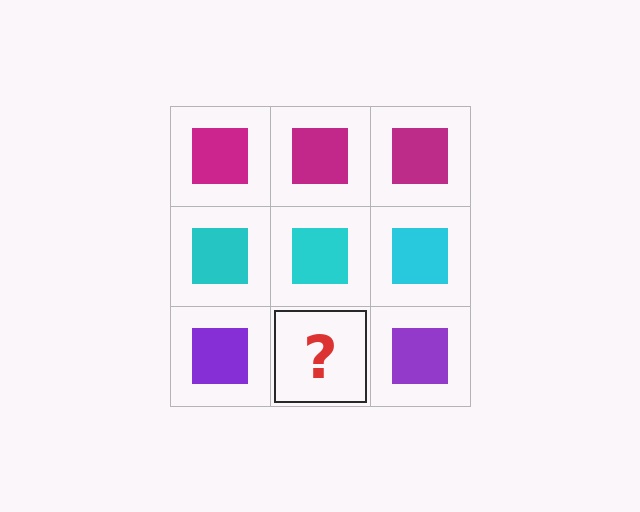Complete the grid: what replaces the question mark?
The question mark should be replaced with a purple square.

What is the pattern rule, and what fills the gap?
The rule is that each row has a consistent color. The gap should be filled with a purple square.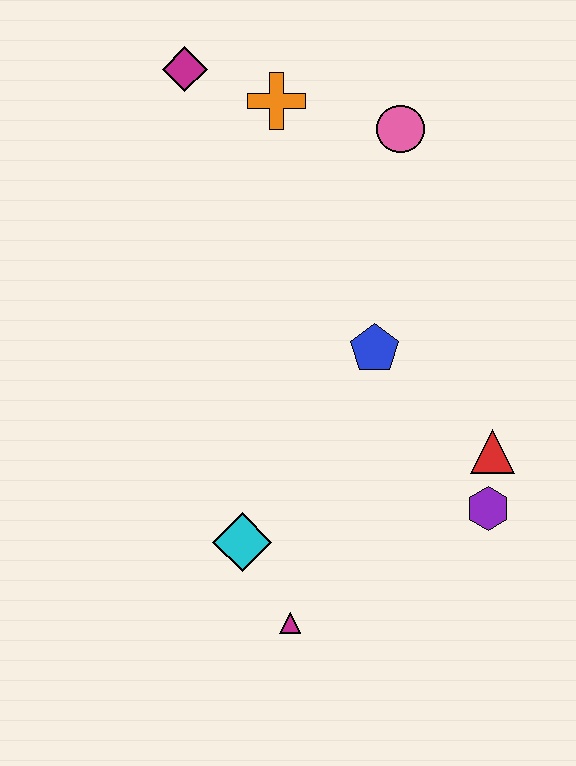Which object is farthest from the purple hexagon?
The magenta diamond is farthest from the purple hexagon.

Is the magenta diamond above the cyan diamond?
Yes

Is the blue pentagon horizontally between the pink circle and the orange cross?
Yes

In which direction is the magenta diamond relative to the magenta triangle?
The magenta diamond is above the magenta triangle.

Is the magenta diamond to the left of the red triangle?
Yes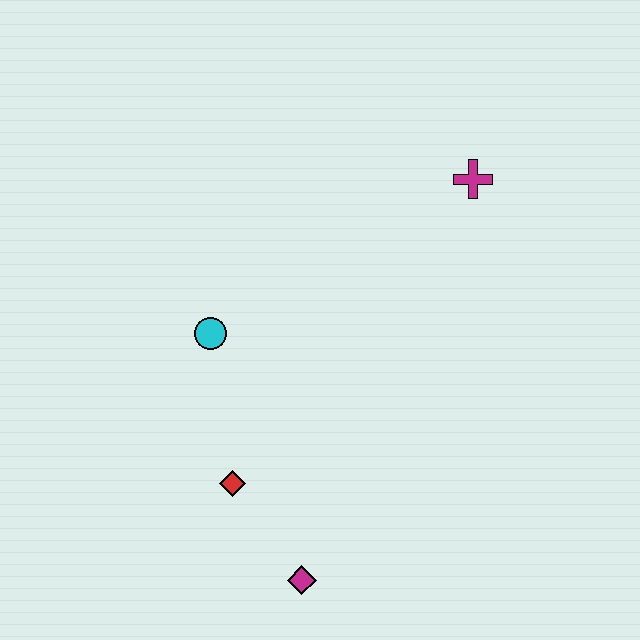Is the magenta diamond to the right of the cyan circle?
Yes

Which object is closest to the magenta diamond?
The red diamond is closest to the magenta diamond.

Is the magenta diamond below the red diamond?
Yes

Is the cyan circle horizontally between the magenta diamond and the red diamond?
No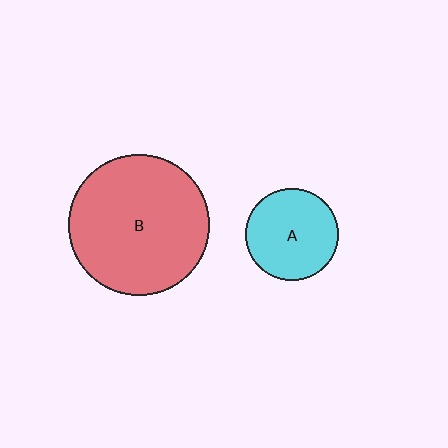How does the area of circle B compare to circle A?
Approximately 2.3 times.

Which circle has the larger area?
Circle B (red).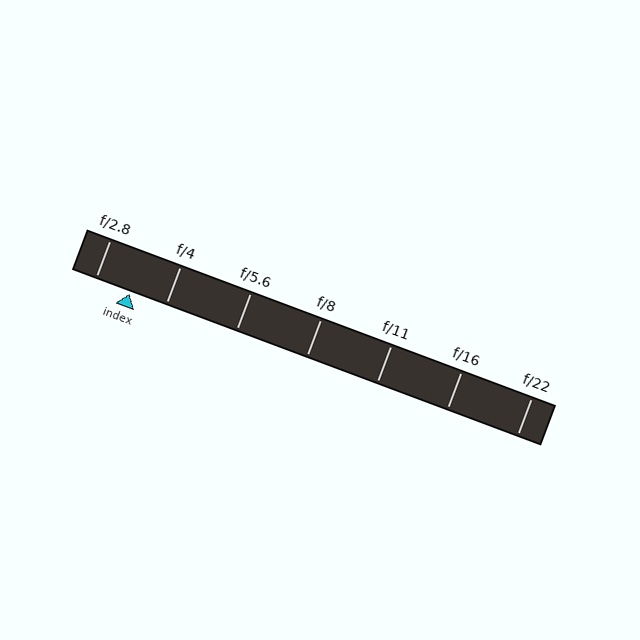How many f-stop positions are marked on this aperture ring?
There are 7 f-stop positions marked.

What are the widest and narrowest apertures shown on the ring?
The widest aperture shown is f/2.8 and the narrowest is f/22.